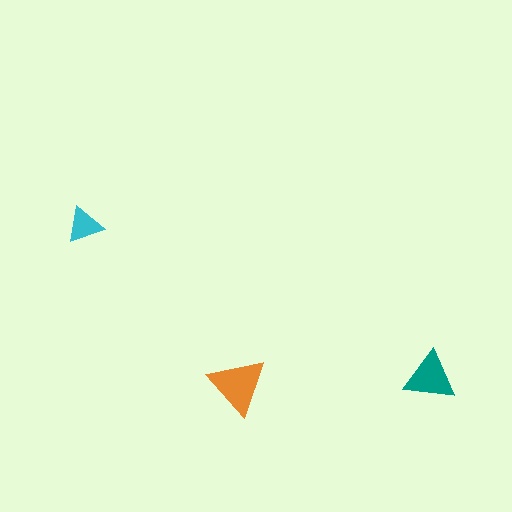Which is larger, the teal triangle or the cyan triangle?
The teal one.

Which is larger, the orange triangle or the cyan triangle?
The orange one.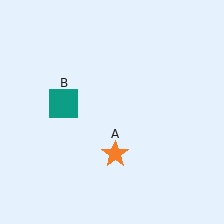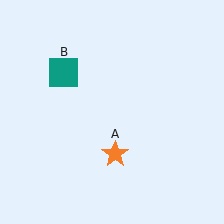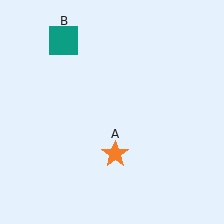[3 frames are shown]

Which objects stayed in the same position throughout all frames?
Orange star (object A) remained stationary.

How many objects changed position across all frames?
1 object changed position: teal square (object B).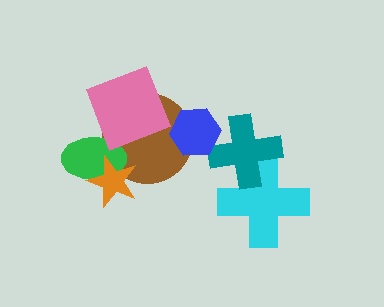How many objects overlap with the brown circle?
4 objects overlap with the brown circle.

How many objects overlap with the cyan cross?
1 object overlaps with the cyan cross.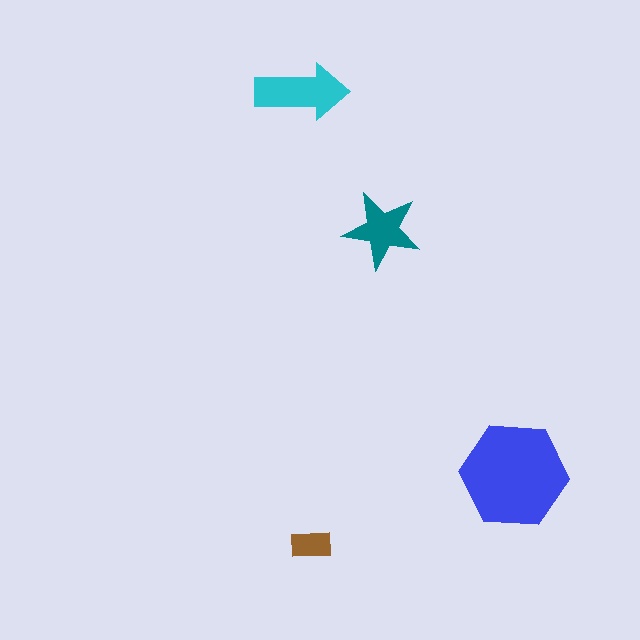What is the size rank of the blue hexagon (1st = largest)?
1st.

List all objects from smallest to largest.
The brown rectangle, the teal star, the cyan arrow, the blue hexagon.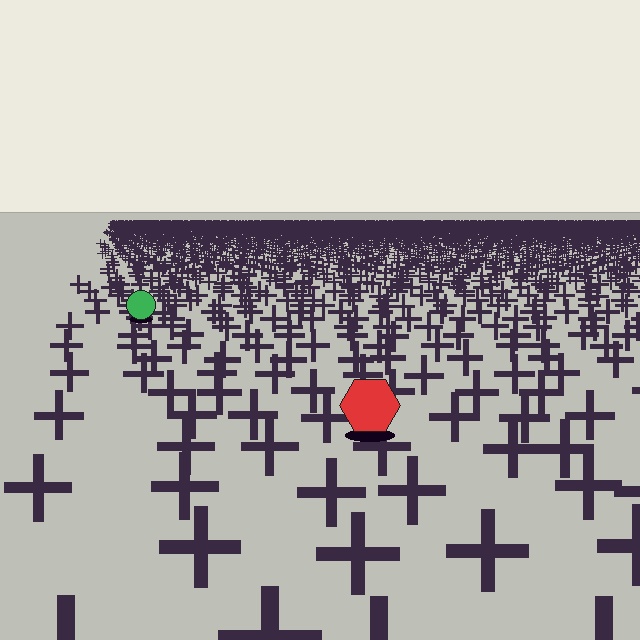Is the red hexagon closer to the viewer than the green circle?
Yes. The red hexagon is closer — you can tell from the texture gradient: the ground texture is coarser near it.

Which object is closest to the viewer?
The red hexagon is closest. The texture marks near it are larger and more spread out.